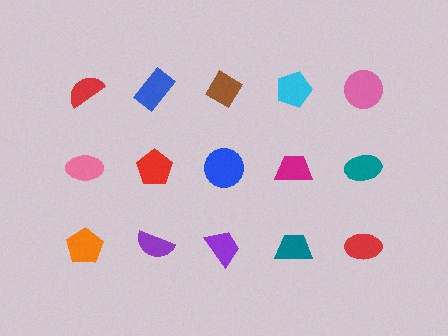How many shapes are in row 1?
5 shapes.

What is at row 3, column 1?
An orange pentagon.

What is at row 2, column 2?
A red pentagon.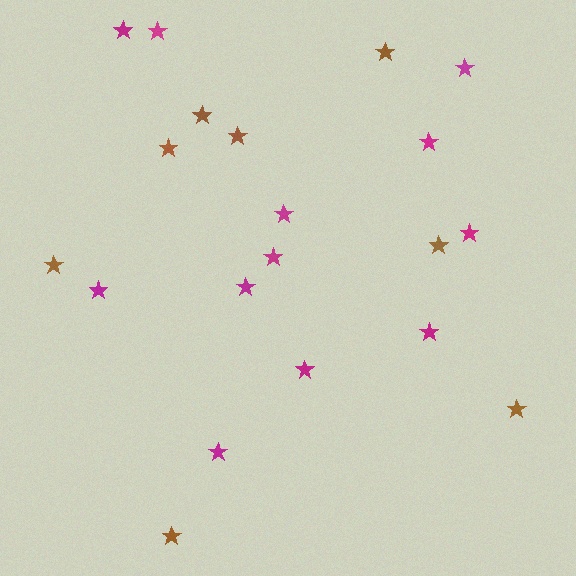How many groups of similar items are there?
There are 2 groups: one group of magenta stars (12) and one group of brown stars (8).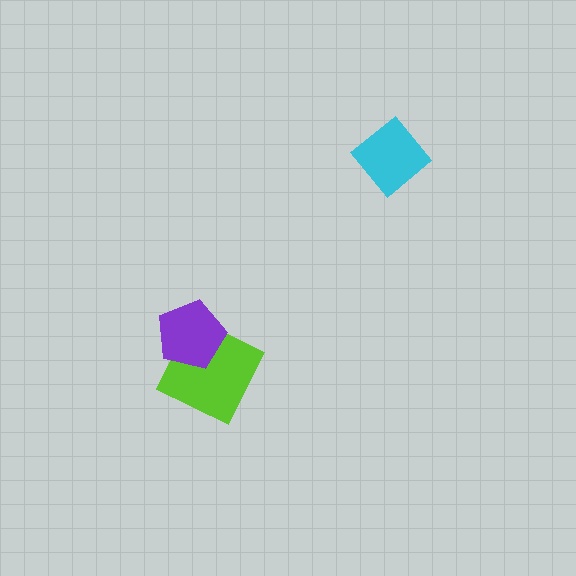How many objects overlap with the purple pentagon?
1 object overlaps with the purple pentagon.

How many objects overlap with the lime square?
1 object overlaps with the lime square.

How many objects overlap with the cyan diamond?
0 objects overlap with the cyan diamond.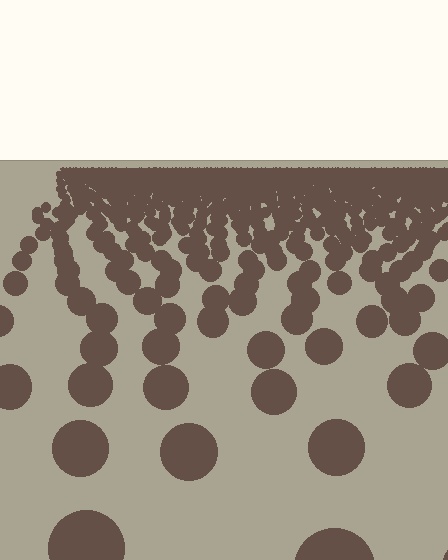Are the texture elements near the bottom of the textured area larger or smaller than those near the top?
Larger. Near the bottom, elements are closer to the viewer and appear at a bigger on-screen size.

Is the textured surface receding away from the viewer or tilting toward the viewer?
The surface is receding away from the viewer. Texture elements get smaller and denser toward the top.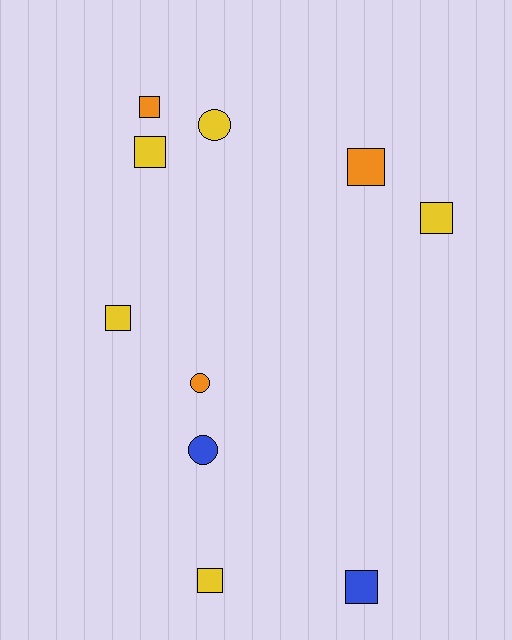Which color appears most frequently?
Yellow, with 5 objects.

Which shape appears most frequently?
Square, with 7 objects.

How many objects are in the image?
There are 10 objects.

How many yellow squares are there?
There are 4 yellow squares.